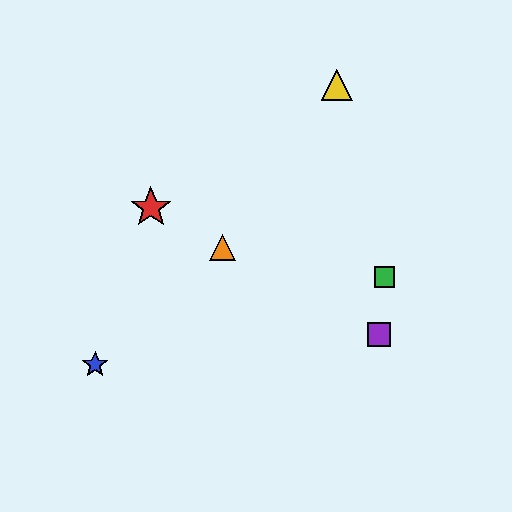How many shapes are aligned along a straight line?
3 shapes (the red star, the purple square, the orange triangle) are aligned along a straight line.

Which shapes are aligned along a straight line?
The red star, the purple square, the orange triangle are aligned along a straight line.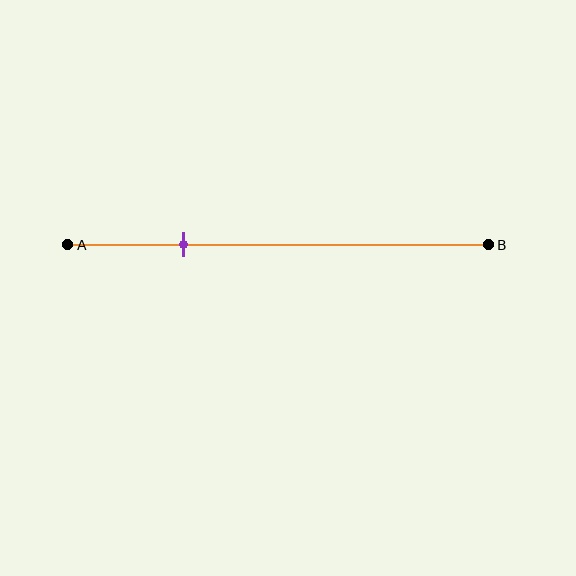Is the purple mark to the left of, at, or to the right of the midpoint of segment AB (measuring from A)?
The purple mark is to the left of the midpoint of segment AB.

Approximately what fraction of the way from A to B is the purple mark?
The purple mark is approximately 30% of the way from A to B.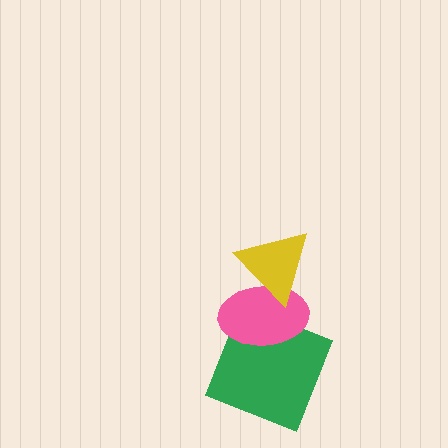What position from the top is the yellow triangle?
The yellow triangle is 1st from the top.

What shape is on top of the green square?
The pink ellipse is on top of the green square.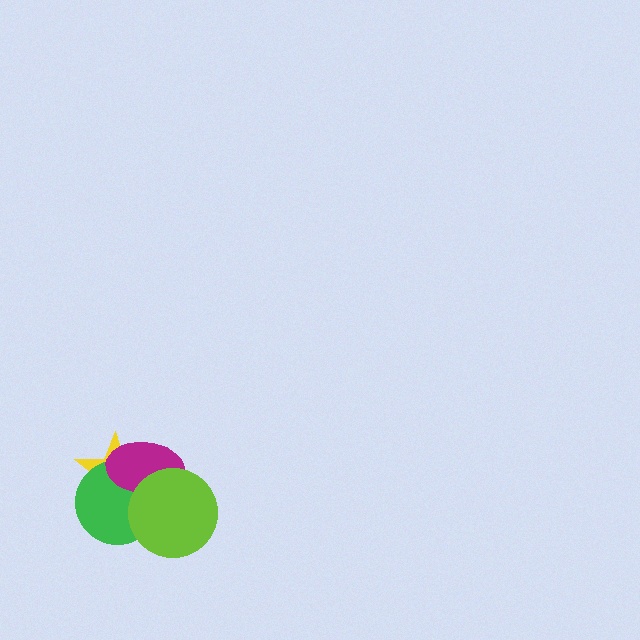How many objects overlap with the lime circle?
3 objects overlap with the lime circle.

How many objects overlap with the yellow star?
3 objects overlap with the yellow star.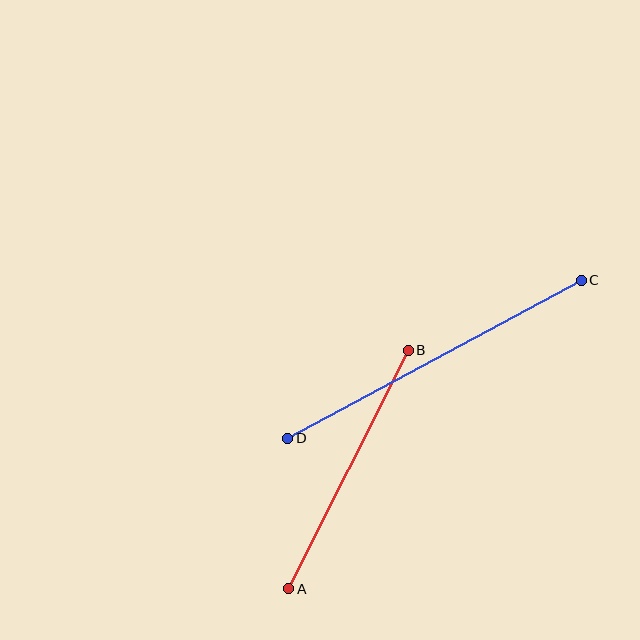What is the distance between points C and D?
The distance is approximately 333 pixels.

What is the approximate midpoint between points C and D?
The midpoint is at approximately (434, 359) pixels.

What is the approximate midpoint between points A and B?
The midpoint is at approximately (348, 469) pixels.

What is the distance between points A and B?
The distance is approximately 267 pixels.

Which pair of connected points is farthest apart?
Points C and D are farthest apart.